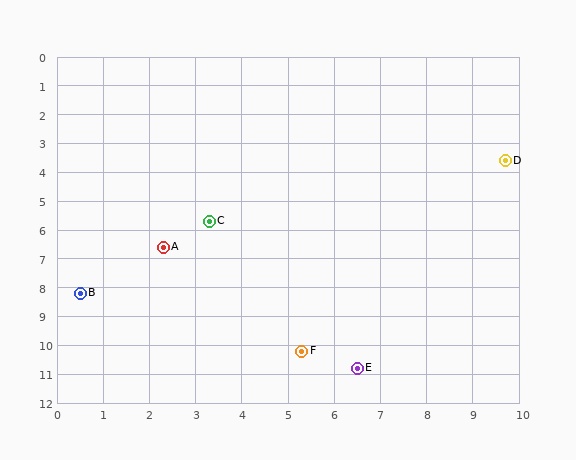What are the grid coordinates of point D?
Point D is at approximately (9.7, 3.6).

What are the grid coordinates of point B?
Point B is at approximately (0.5, 8.2).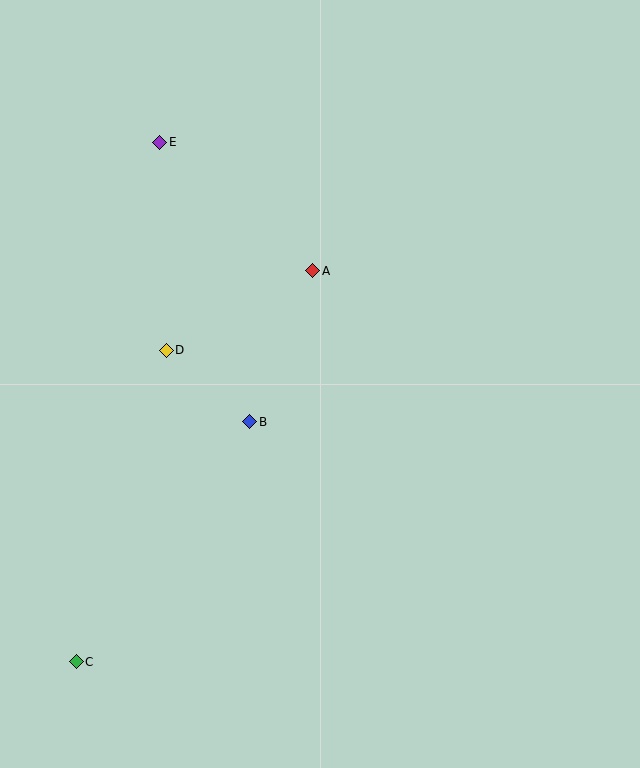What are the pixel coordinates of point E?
Point E is at (160, 142).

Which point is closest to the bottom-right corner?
Point B is closest to the bottom-right corner.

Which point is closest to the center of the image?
Point B at (250, 422) is closest to the center.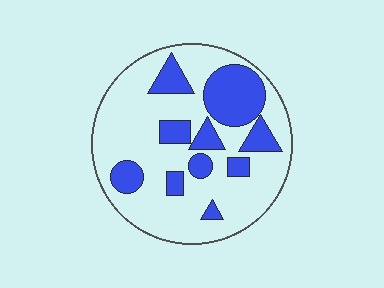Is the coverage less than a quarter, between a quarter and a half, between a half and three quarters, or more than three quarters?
Between a quarter and a half.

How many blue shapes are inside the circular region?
10.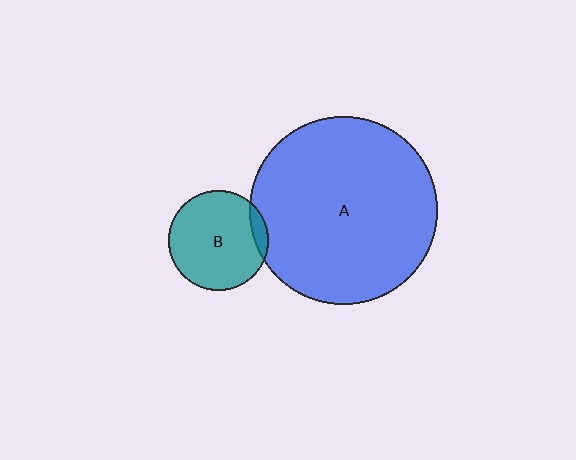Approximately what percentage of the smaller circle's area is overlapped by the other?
Approximately 10%.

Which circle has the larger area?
Circle A (blue).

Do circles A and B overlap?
Yes.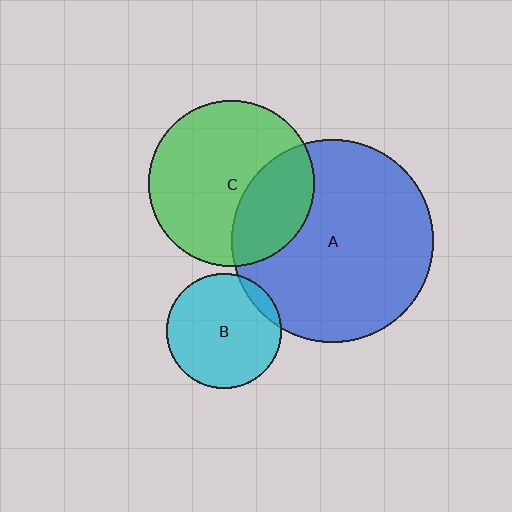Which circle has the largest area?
Circle A (blue).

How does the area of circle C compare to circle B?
Approximately 2.1 times.